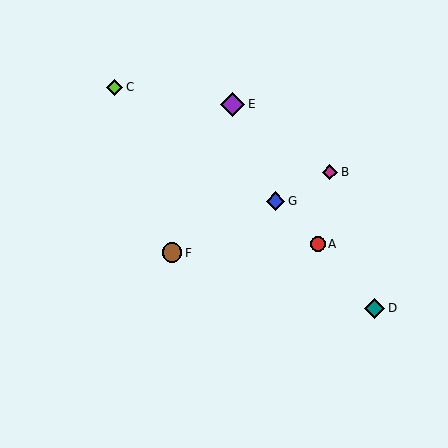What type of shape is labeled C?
Shape C is a lime diamond.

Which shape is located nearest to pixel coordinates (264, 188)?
The blue diamond (labeled G) at (276, 201) is nearest to that location.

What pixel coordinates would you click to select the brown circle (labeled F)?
Click at (172, 253) to select the brown circle F.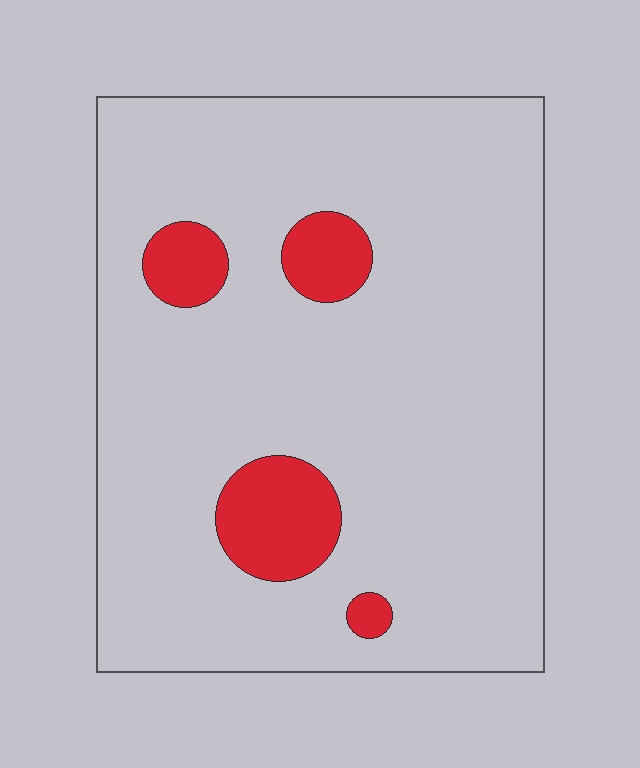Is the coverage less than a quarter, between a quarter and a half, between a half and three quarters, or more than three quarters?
Less than a quarter.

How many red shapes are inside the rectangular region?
4.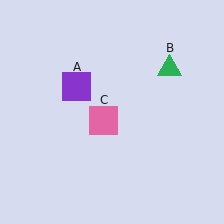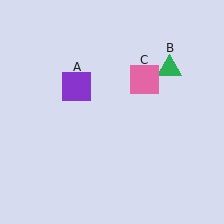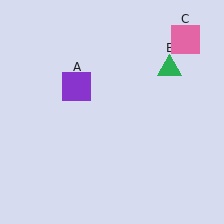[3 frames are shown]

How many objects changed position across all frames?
1 object changed position: pink square (object C).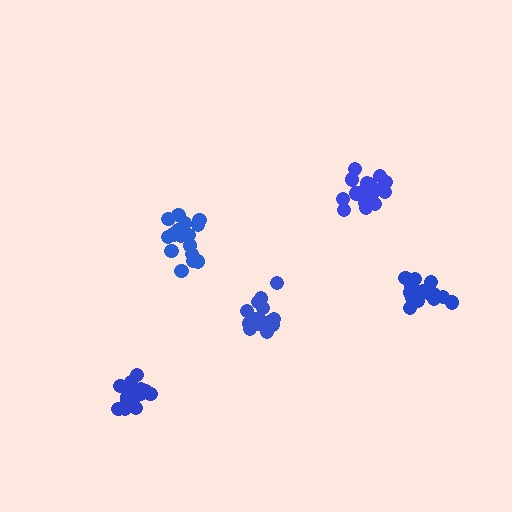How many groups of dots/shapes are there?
There are 5 groups.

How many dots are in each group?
Group 1: 20 dots, Group 2: 17 dots, Group 3: 19 dots, Group 4: 14 dots, Group 5: 15 dots (85 total).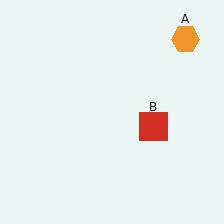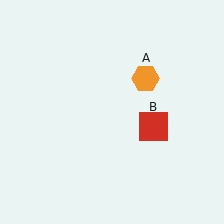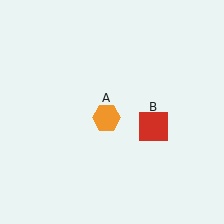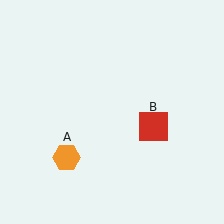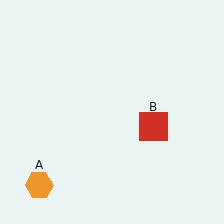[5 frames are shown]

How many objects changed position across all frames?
1 object changed position: orange hexagon (object A).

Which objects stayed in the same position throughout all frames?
Red square (object B) remained stationary.